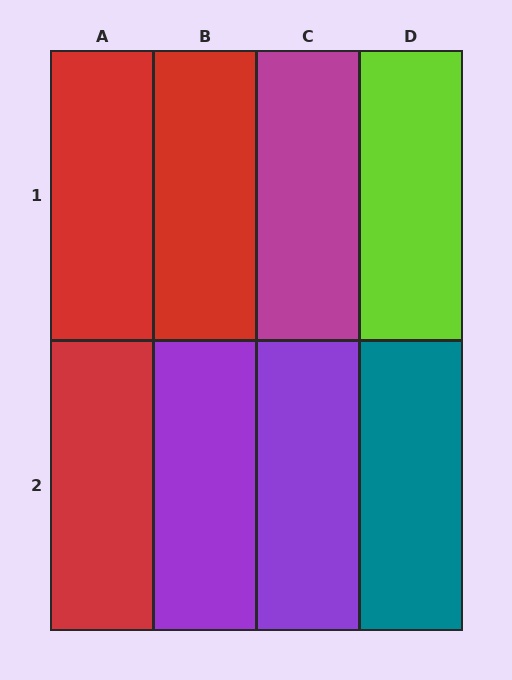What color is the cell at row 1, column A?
Red.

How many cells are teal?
1 cell is teal.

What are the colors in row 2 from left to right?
Red, purple, purple, teal.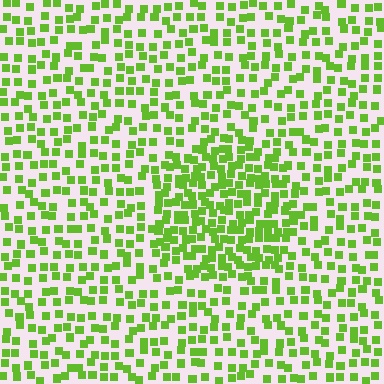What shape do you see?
I see a circle.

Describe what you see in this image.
The image contains small lime elements arranged at two different densities. A circle-shaped region is visible where the elements are more densely packed than the surrounding area.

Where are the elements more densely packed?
The elements are more densely packed inside the circle boundary.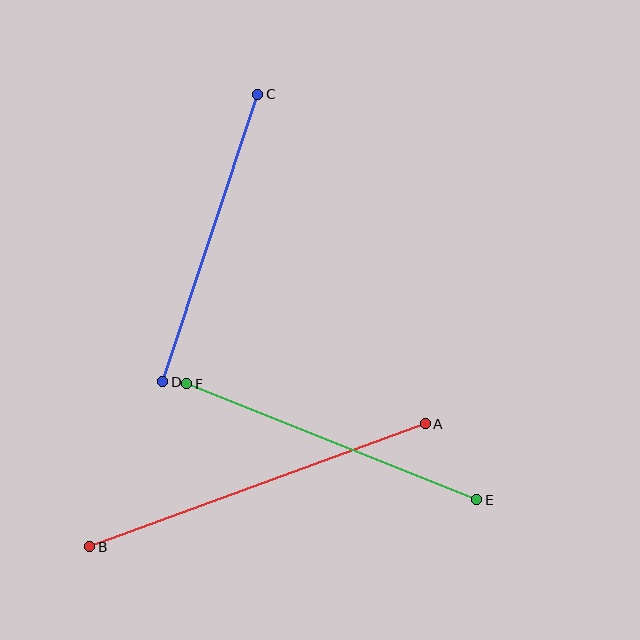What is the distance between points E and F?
The distance is approximately 312 pixels.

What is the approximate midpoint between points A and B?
The midpoint is at approximately (258, 485) pixels.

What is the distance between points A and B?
The distance is approximately 357 pixels.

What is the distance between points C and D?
The distance is approximately 303 pixels.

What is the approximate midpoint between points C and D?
The midpoint is at approximately (210, 238) pixels.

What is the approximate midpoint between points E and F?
The midpoint is at approximately (332, 442) pixels.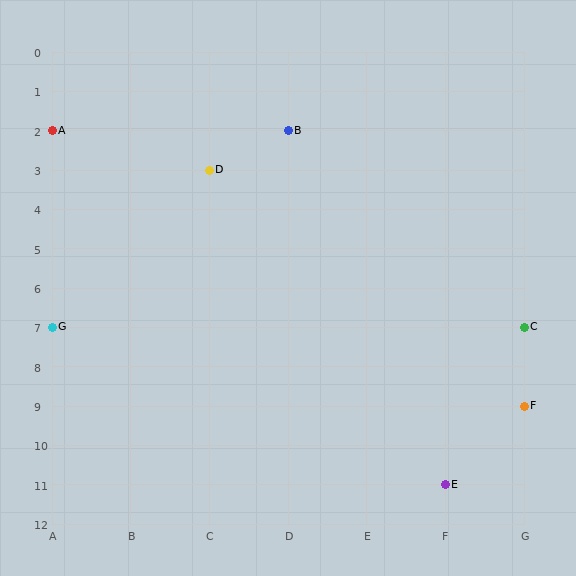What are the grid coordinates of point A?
Point A is at grid coordinates (A, 2).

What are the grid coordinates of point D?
Point D is at grid coordinates (C, 3).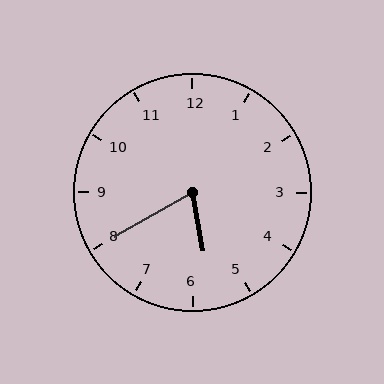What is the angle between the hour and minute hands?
Approximately 70 degrees.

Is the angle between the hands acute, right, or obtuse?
It is acute.